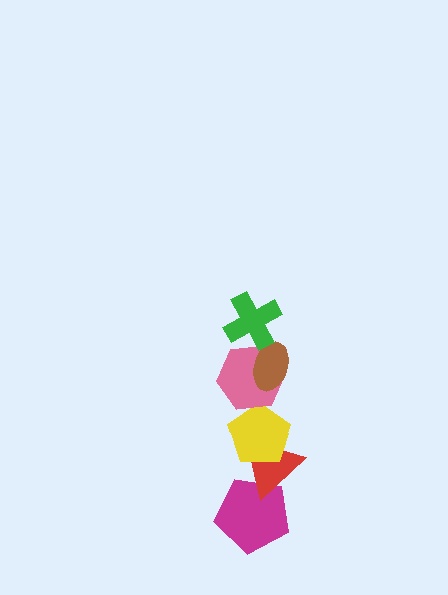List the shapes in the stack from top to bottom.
From top to bottom: the green cross, the brown ellipse, the pink hexagon, the yellow pentagon, the red triangle, the magenta pentagon.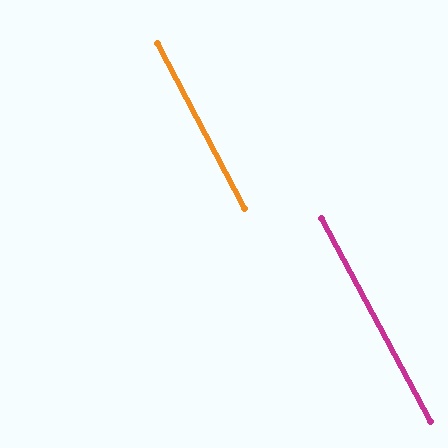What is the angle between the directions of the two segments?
Approximately 0 degrees.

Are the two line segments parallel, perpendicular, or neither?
Parallel — their directions differ by only 0.2°.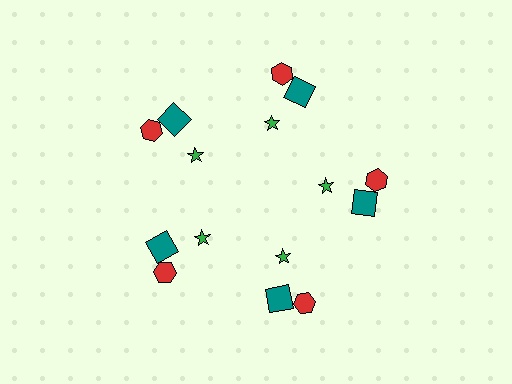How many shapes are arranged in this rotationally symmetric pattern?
There are 15 shapes, arranged in 5 groups of 3.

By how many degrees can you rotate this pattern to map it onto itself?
The pattern maps onto itself every 72 degrees of rotation.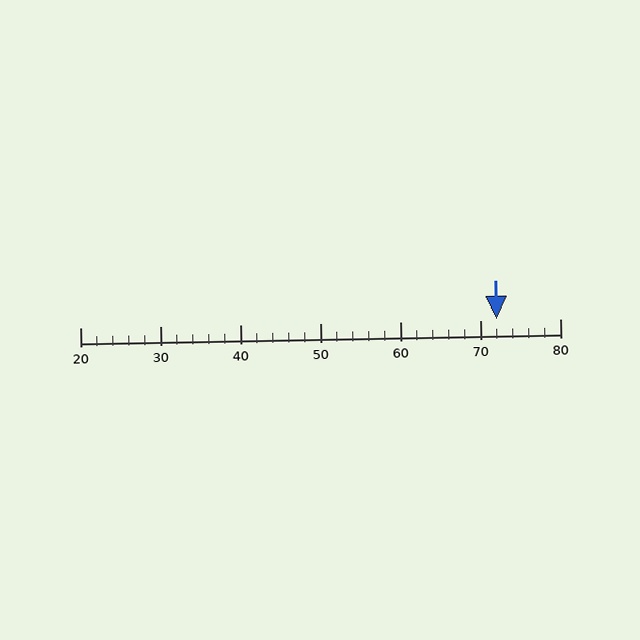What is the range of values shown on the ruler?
The ruler shows values from 20 to 80.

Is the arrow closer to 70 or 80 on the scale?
The arrow is closer to 70.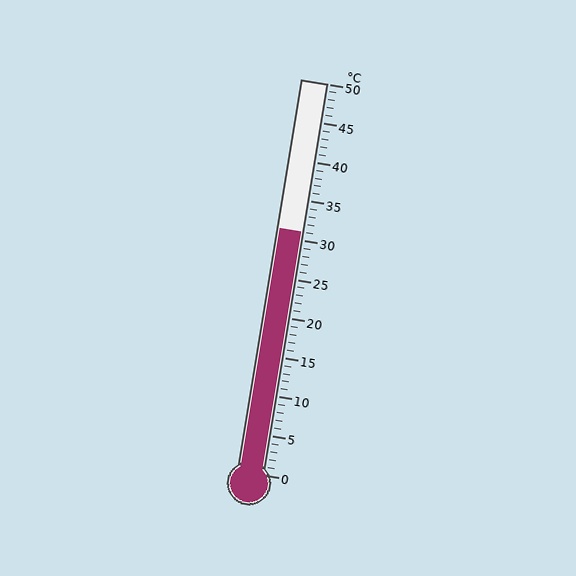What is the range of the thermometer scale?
The thermometer scale ranges from 0°C to 50°C.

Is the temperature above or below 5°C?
The temperature is above 5°C.